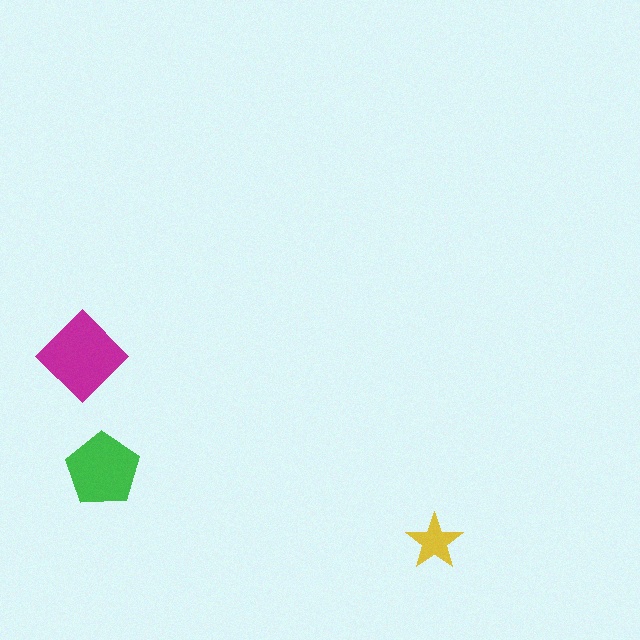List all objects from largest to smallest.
The magenta diamond, the green pentagon, the yellow star.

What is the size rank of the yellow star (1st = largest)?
3rd.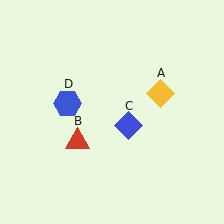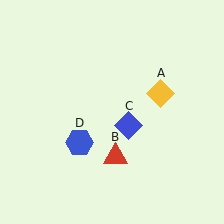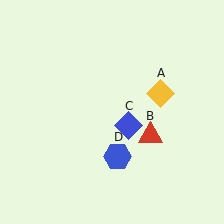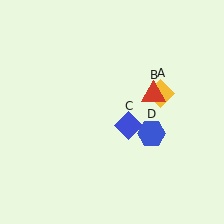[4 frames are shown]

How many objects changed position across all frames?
2 objects changed position: red triangle (object B), blue hexagon (object D).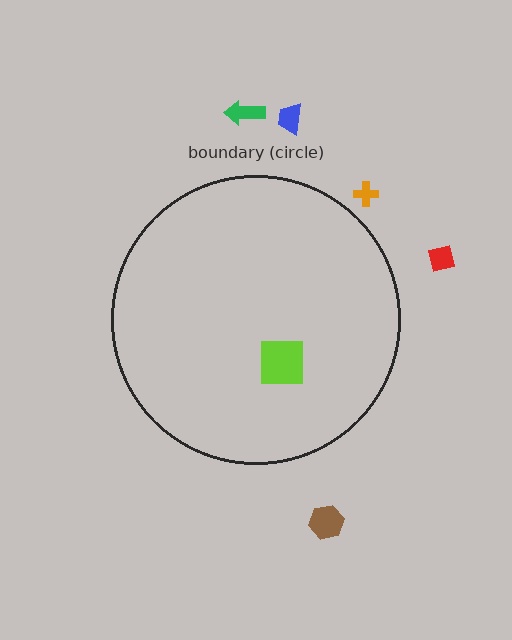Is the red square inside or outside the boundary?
Outside.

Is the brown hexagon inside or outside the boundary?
Outside.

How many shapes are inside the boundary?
1 inside, 5 outside.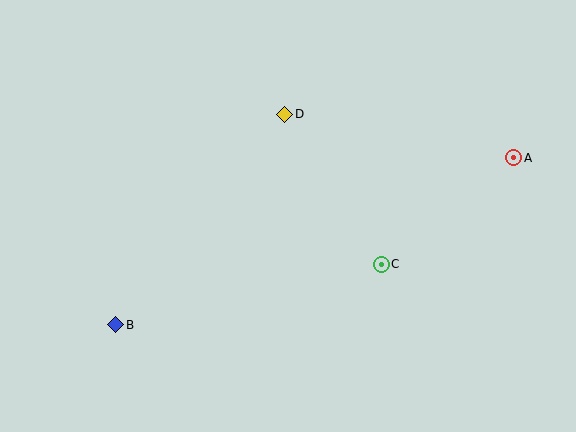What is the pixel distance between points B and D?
The distance between B and D is 270 pixels.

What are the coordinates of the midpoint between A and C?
The midpoint between A and C is at (447, 211).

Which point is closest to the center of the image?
Point D at (285, 114) is closest to the center.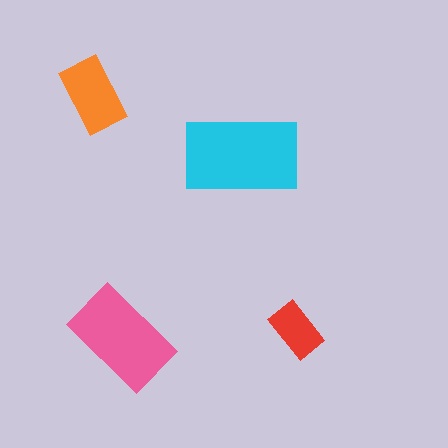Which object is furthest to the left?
The orange rectangle is leftmost.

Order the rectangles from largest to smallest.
the cyan one, the pink one, the orange one, the red one.